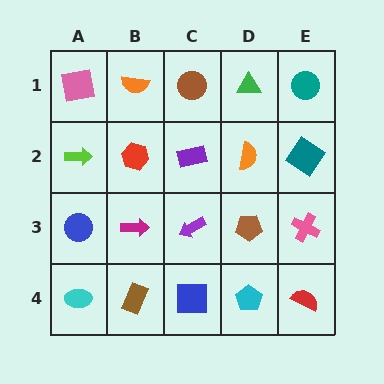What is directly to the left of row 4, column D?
A blue square.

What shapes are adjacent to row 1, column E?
A teal diamond (row 2, column E), a green triangle (row 1, column D).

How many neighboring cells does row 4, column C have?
3.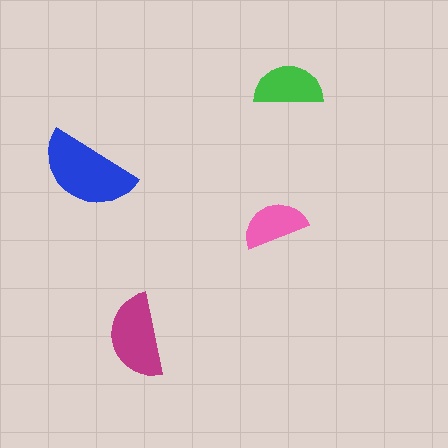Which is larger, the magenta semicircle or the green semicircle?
The magenta one.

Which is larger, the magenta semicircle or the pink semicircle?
The magenta one.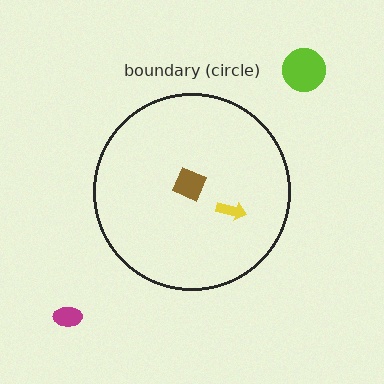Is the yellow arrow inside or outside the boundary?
Inside.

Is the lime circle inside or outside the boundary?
Outside.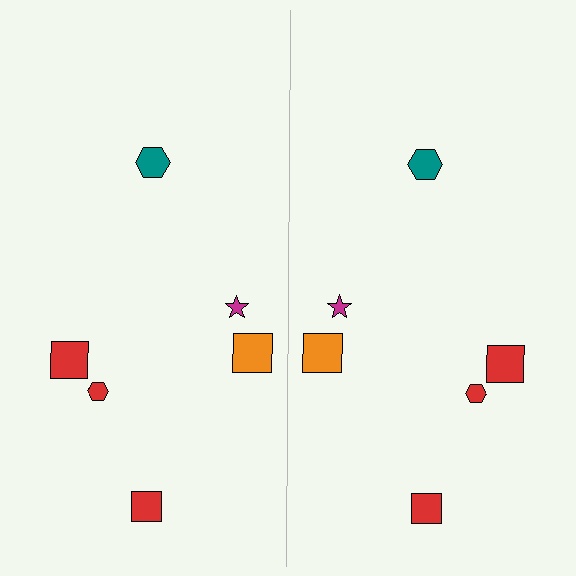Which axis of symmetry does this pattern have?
The pattern has a vertical axis of symmetry running through the center of the image.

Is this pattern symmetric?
Yes, this pattern has bilateral (reflection) symmetry.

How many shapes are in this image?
There are 12 shapes in this image.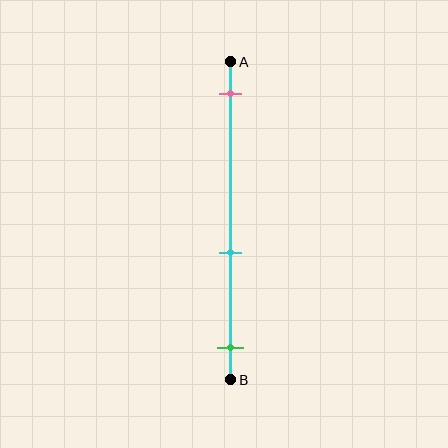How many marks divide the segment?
There are 3 marks dividing the segment.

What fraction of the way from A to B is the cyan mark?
The cyan mark is approximately 60% (0.6) of the way from A to B.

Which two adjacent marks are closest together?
The cyan and green marks are the closest adjacent pair.